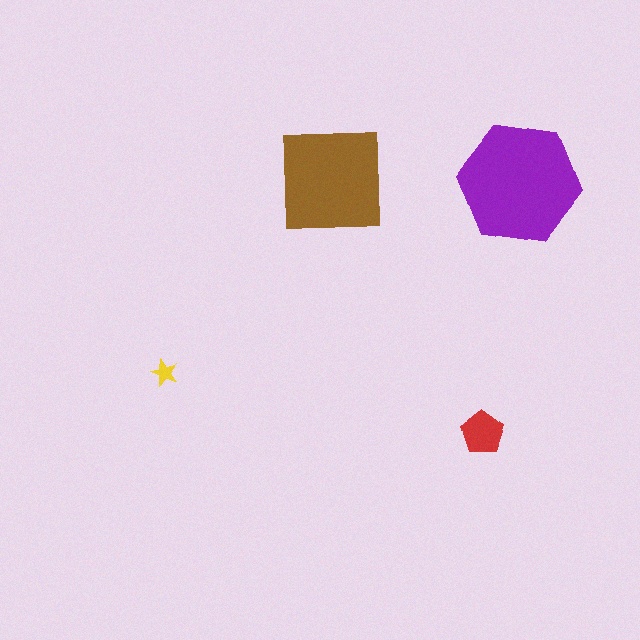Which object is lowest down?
The red pentagon is bottommost.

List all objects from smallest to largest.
The yellow star, the red pentagon, the brown square, the purple hexagon.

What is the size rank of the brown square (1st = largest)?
2nd.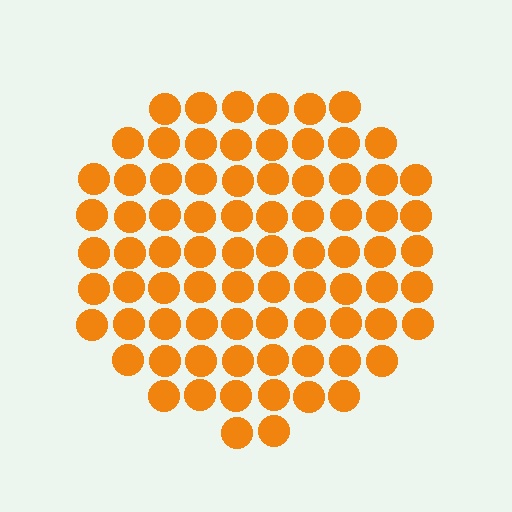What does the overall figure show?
The overall figure shows a circle.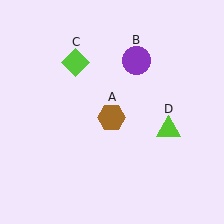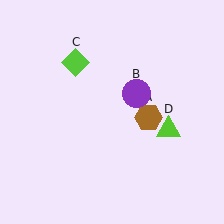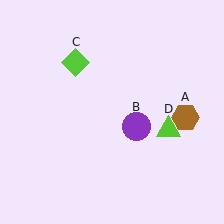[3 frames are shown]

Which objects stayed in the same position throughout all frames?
Lime diamond (object C) and lime triangle (object D) remained stationary.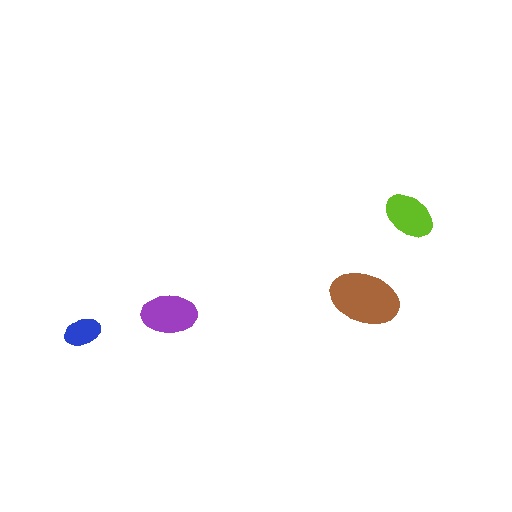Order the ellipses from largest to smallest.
the brown one, the purple one, the lime one, the blue one.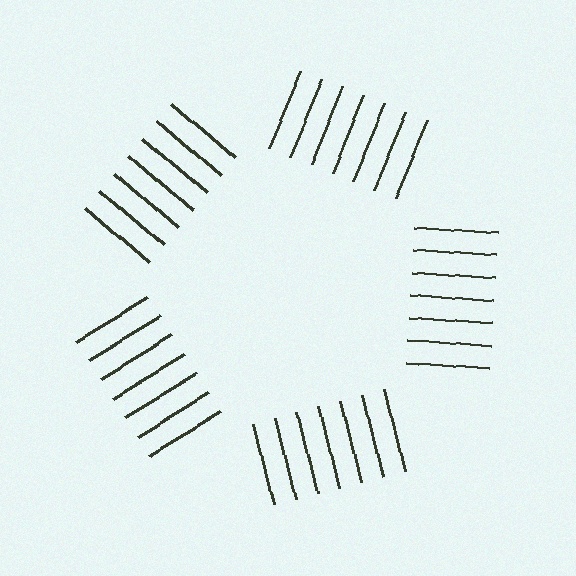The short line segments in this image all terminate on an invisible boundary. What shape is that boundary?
An illusory pentagon — the line segments terminate on its edges but no continuous stroke is drawn.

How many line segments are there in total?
35 — 7 along each of the 5 edges.